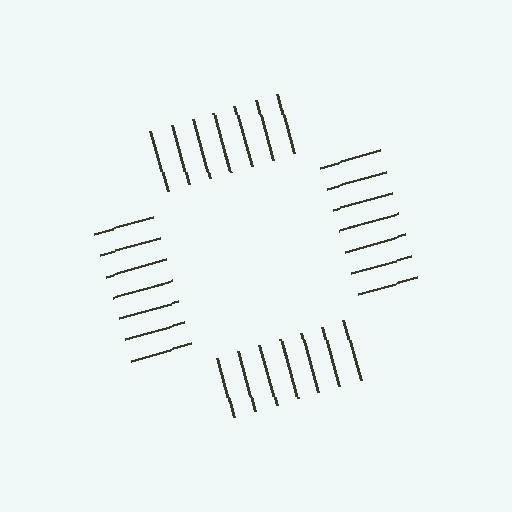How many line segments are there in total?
28 — 7 along each of the 4 edges.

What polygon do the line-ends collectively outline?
An illusory square — the line segments terminate on its edges but no continuous stroke is drawn.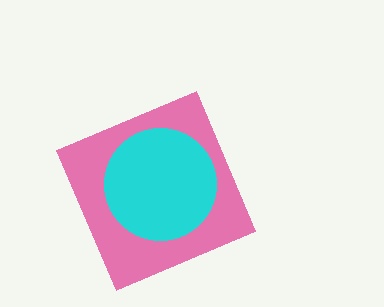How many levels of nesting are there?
2.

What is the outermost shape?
The pink diamond.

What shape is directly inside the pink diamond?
The cyan circle.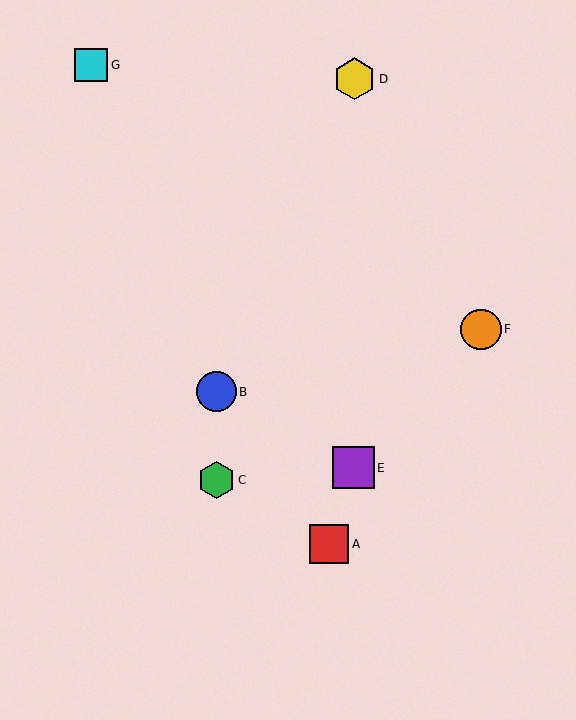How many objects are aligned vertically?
2 objects (B, C) are aligned vertically.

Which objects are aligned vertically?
Objects B, C are aligned vertically.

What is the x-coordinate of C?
Object C is at x≈216.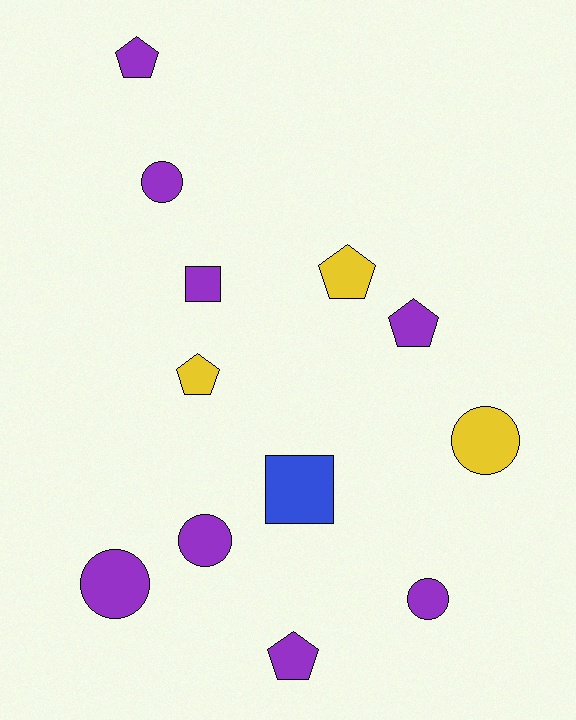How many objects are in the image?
There are 12 objects.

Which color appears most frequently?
Purple, with 8 objects.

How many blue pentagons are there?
There are no blue pentagons.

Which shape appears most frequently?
Pentagon, with 5 objects.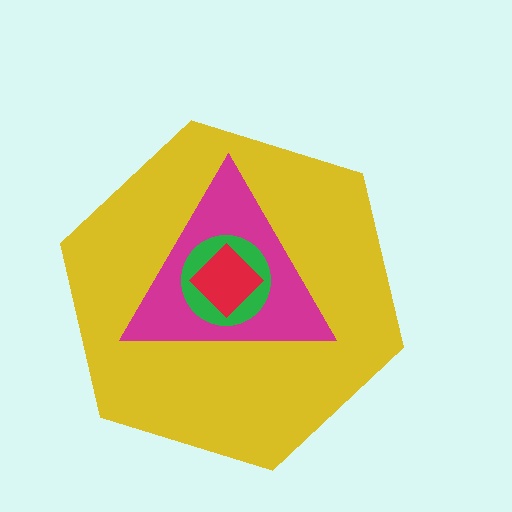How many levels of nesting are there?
4.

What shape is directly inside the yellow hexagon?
The magenta triangle.